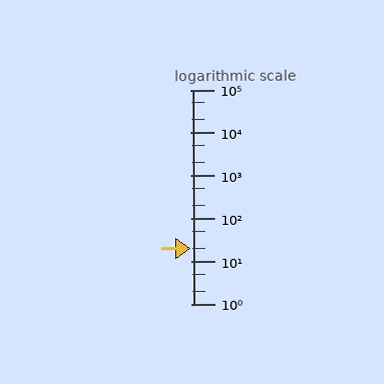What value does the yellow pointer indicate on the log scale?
The pointer indicates approximately 20.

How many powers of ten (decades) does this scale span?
The scale spans 5 decades, from 1 to 100000.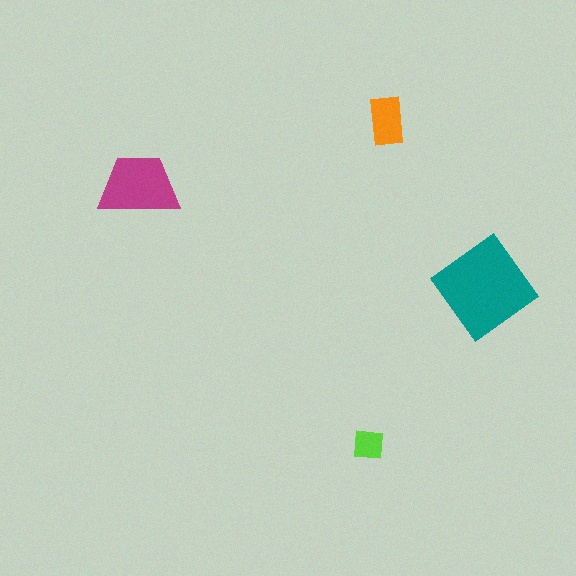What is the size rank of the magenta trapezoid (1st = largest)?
2nd.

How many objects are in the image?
There are 4 objects in the image.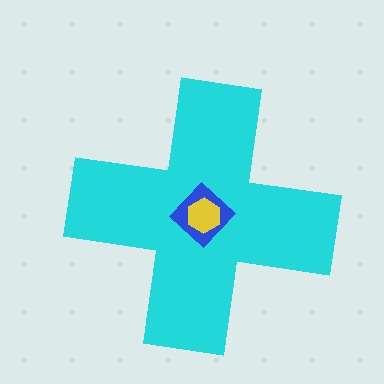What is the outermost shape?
The cyan cross.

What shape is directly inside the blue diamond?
The yellow hexagon.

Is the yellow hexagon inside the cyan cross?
Yes.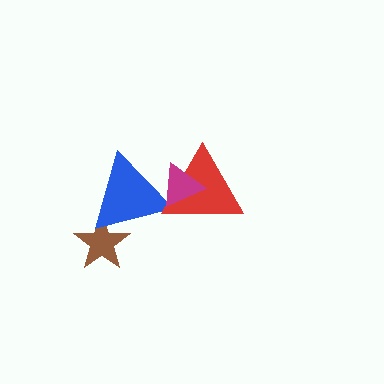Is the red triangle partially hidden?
Yes, it is partially covered by another shape.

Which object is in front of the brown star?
The blue triangle is in front of the brown star.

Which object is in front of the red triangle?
The magenta triangle is in front of the red triangle.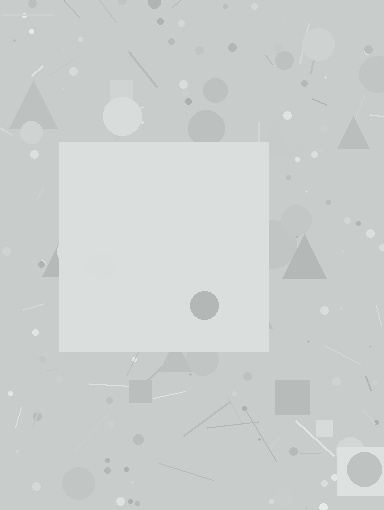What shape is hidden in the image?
A square is hidden in the image.